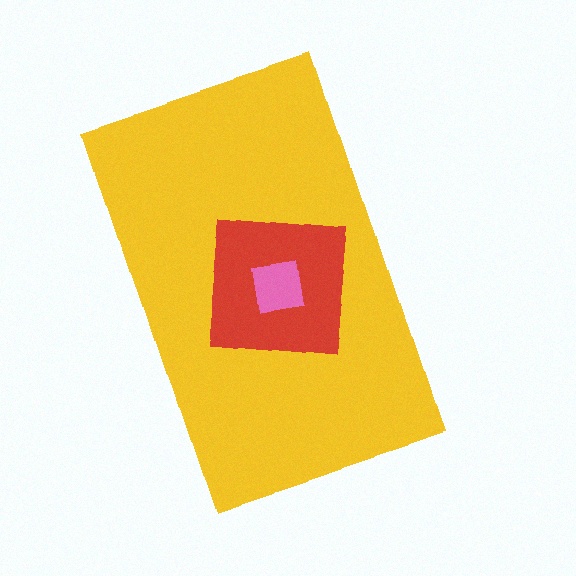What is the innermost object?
The pink square.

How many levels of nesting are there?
3.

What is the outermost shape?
The yellow rectangle.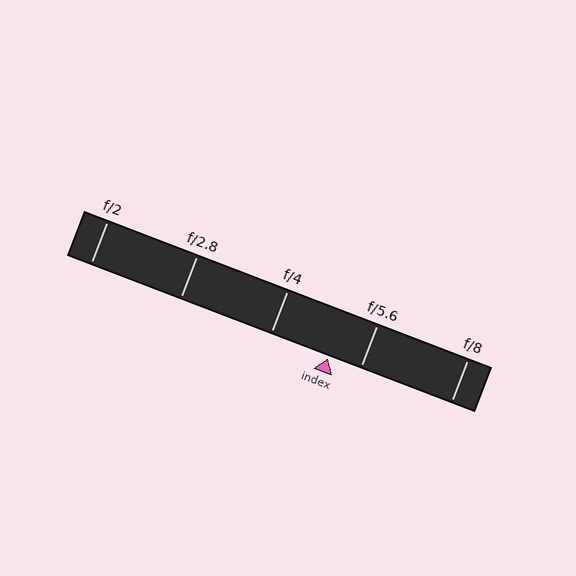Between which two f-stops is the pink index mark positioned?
The index mark is between f/4 and f/5.6.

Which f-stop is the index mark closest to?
The index mark is closest to f/5.6.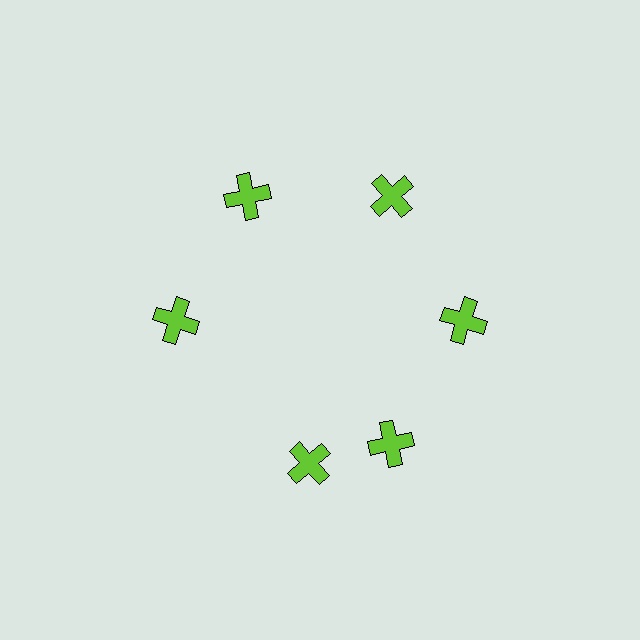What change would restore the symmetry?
The symmetry would be restored by rotating it back into even spacing with its neighbors so that all 6 crosses sit at equal angles and equal distance from the center.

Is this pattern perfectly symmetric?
No. The 6 lime crosses are arranged in a ring, but one element near the 7 o'clock position is rotated out of alignment along the ring, breaking the 6-fold rotational symmetry.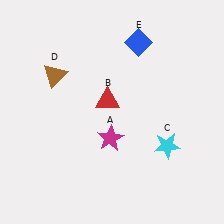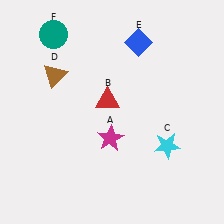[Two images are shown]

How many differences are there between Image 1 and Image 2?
There is 1 difference between the two images.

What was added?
A teal circle (F) was added in Image 2.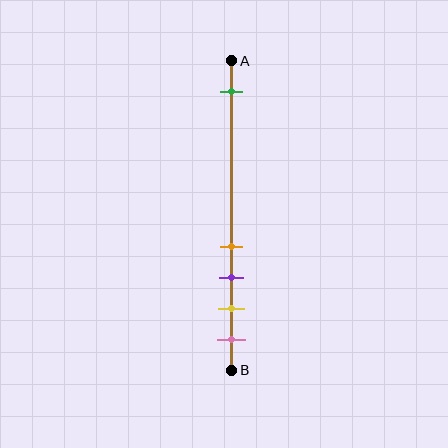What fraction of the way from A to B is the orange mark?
The orange mark is approximately 60% (0.6) of the way from A to B.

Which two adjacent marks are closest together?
The orange and purple marks are the closest adjacent pair.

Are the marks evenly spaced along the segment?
No, the marks are not evenly spaced.